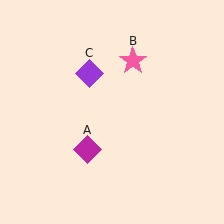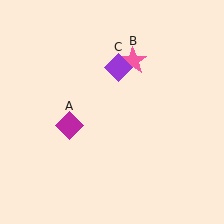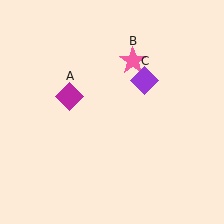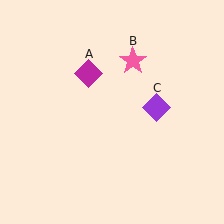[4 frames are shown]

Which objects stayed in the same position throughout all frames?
Pink star (object B) remained stationary.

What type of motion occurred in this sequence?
The magenta diamond (object A), purple diamond (object C) rotated clockwise around the center of the scene.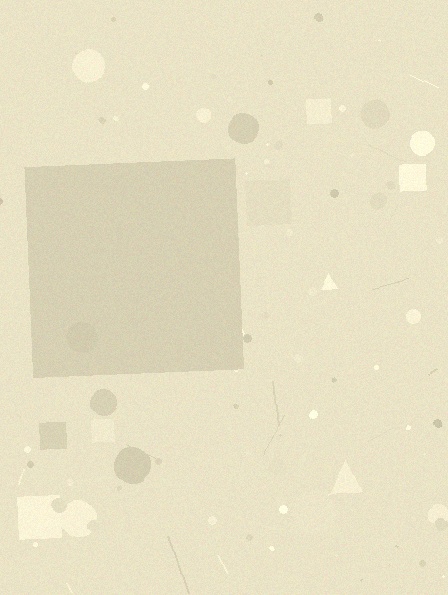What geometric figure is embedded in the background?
A square is embedded in the background.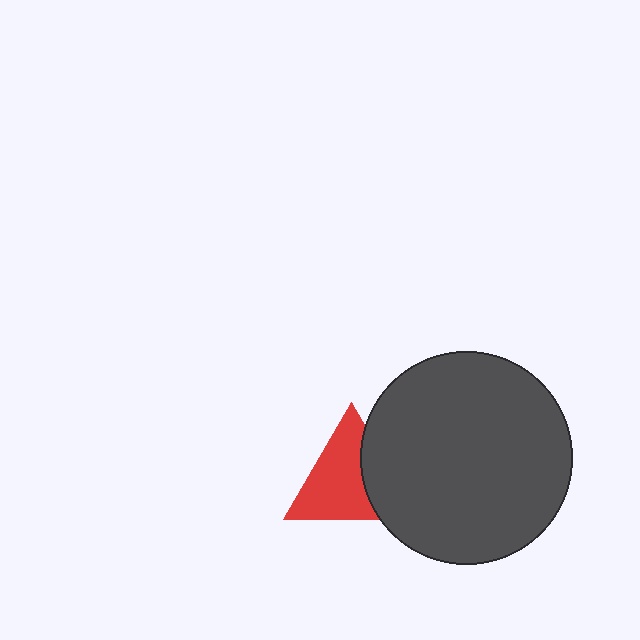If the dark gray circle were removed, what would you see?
You would see the complete red triangle.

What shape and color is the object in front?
The object in front is a dark gray circle.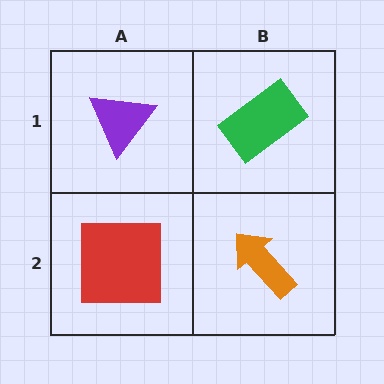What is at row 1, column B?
A green rectangle.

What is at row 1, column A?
A purple triangle.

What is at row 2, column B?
An orange arrow.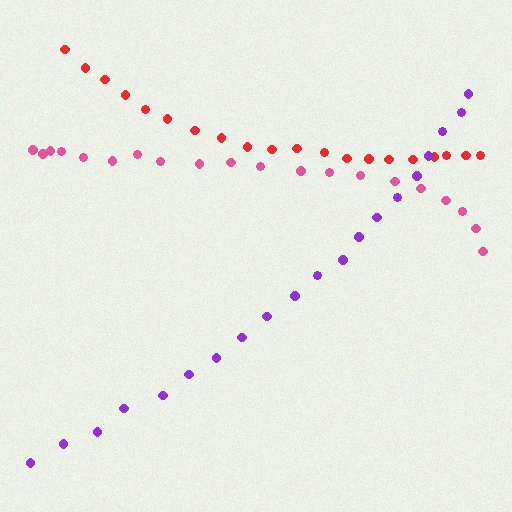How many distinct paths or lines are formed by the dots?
There are 3 distinct paths.